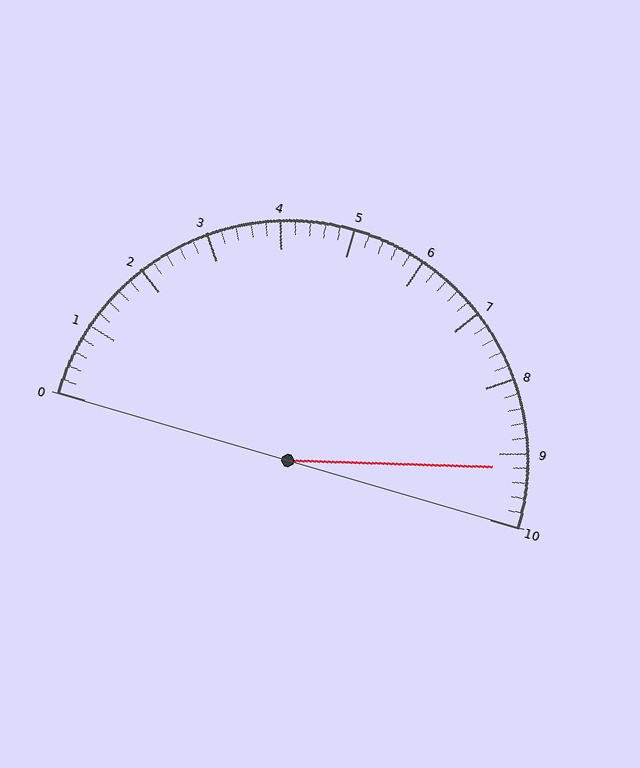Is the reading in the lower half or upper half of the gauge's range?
The reading is in the upper half of the range (0 to 10).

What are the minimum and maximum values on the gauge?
The gauge ranges from 0 to 10.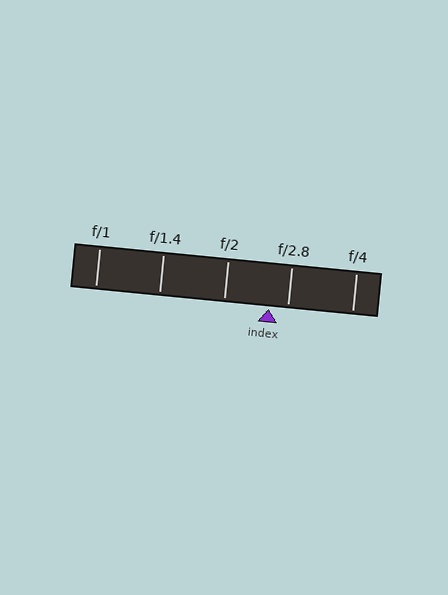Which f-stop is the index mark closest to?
The index mark is closest to f/2.8.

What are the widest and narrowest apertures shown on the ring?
The widest aperture shown is f/1 and the narrowest is f/4.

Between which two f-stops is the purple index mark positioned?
The index mark is between f/2 and f/2.8.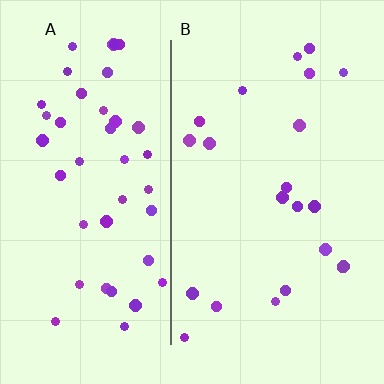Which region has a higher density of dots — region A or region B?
A (the left).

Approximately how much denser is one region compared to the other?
Approximately 2.1× — region A over region B.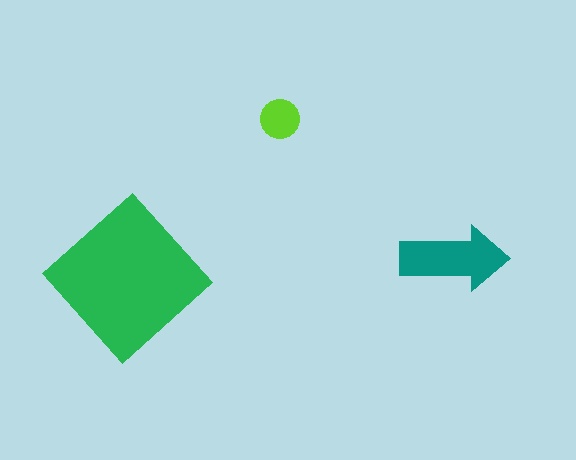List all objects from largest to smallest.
The green diamond, the teal arrow, the lime circle.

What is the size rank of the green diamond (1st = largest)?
1st.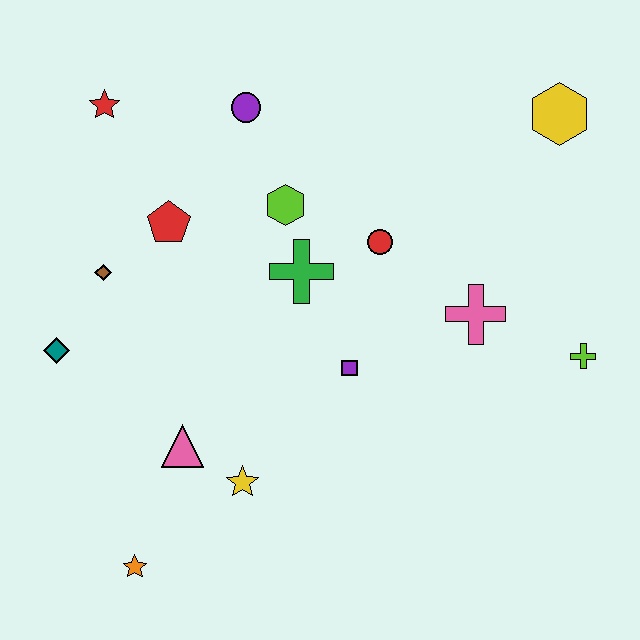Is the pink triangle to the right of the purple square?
No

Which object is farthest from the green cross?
The orange star is farthest from the green cross.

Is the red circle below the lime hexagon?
Yes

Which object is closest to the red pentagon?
The brown diamond is closest to the red pentagon.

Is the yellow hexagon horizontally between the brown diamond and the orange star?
No